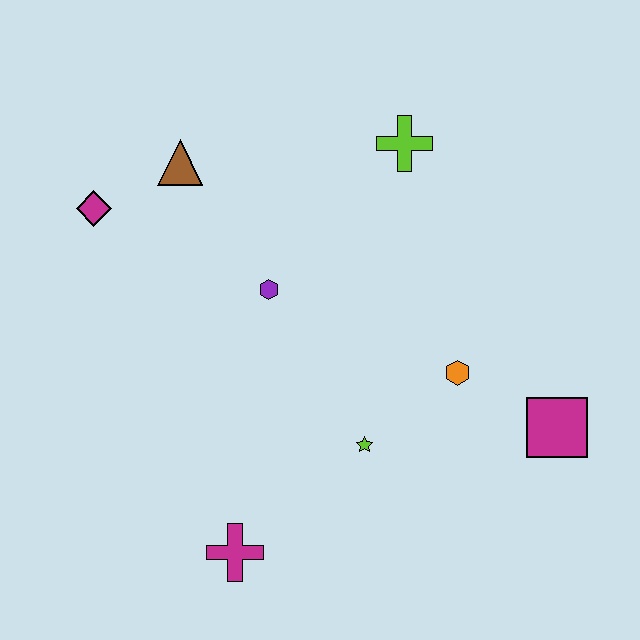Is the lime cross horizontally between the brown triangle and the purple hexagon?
No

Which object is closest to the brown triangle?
The magenta diamond is closest to the brown triangle.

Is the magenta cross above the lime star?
No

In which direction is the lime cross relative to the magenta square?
The lime cross is above the magenta square.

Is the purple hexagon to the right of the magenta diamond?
Yes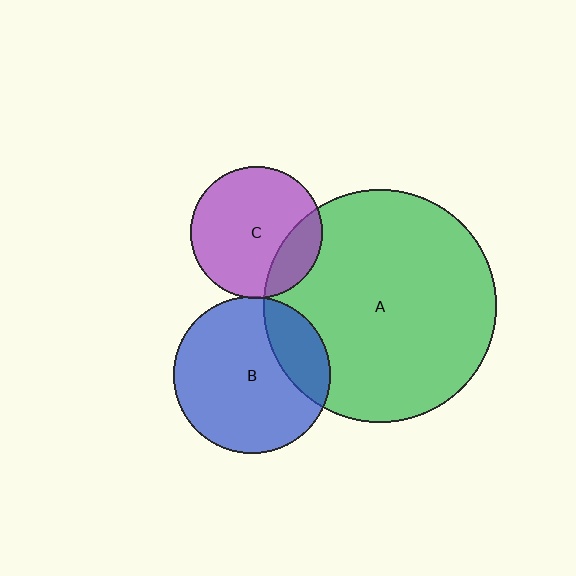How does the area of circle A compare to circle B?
Approximately 2.2 times.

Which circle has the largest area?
Circle A (green).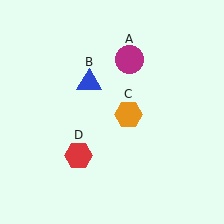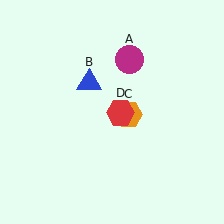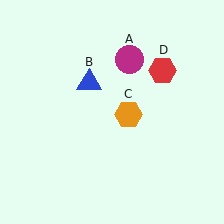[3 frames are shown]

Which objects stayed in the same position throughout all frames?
Magenta circle (object A) and blue triangle (object B) and orange hexagon (object C) remained stationary.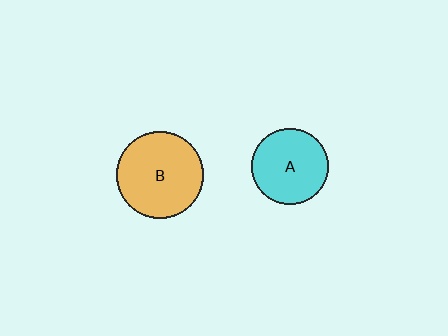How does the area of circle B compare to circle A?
Approximately 1.3 times.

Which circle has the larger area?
Circle B (orange).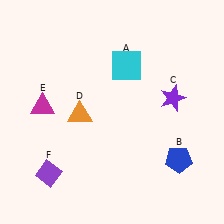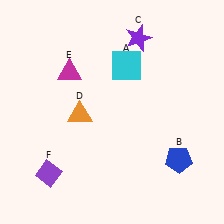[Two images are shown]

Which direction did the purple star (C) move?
The purple star (C) moved up.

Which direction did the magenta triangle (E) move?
The magenta triangle (E) moved up.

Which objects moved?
The objects that moved are: the purple star (C), the magenta triangle (E).